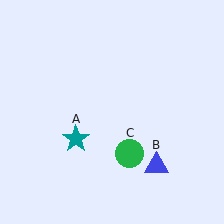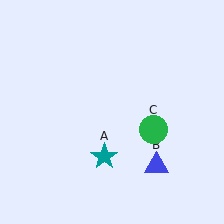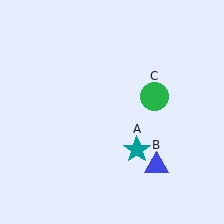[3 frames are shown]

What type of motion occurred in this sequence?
The teal star (object A), green circle (object C) rotated counterclockwise around the center of the scene.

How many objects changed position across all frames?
2 objects changed position: teal star (object A), green circle (object C).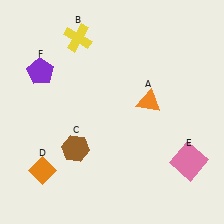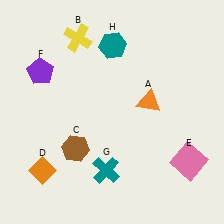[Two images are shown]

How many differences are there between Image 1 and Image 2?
There are 2 differences between the two images.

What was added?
A teal cross (G), a teal hexagon (H) were added in Image 2.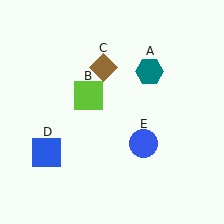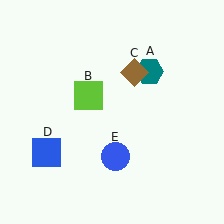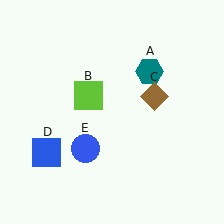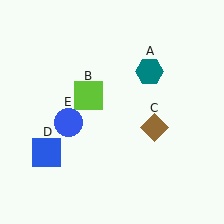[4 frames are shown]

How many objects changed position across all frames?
2 objects changed position: brown diamond (object C), blue circle (object E).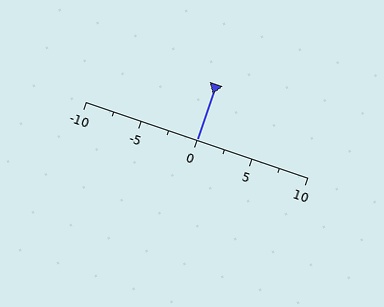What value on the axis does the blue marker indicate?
The marker indicates approximately 0.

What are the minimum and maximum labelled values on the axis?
The axis runs from -10 to 10.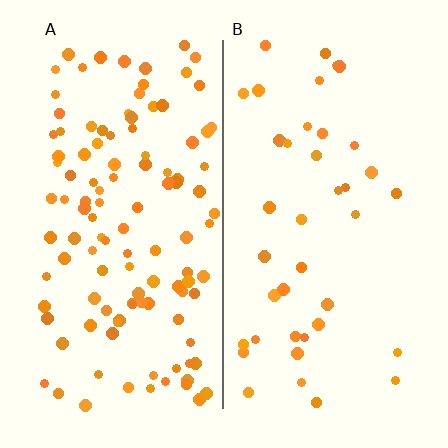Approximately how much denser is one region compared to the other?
Approximately 2.9× — region A over region B.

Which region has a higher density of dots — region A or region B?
A (the left).